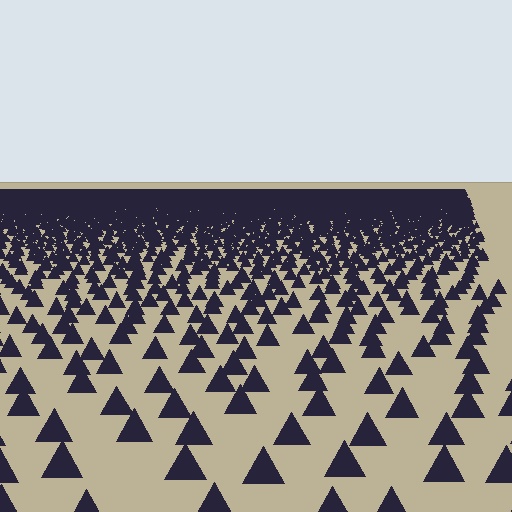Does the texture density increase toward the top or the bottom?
Density increases toward the top.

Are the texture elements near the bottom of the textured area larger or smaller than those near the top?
Larger. Near the bottom, elements are closer to the viewer and appear at a bigger on-screen size.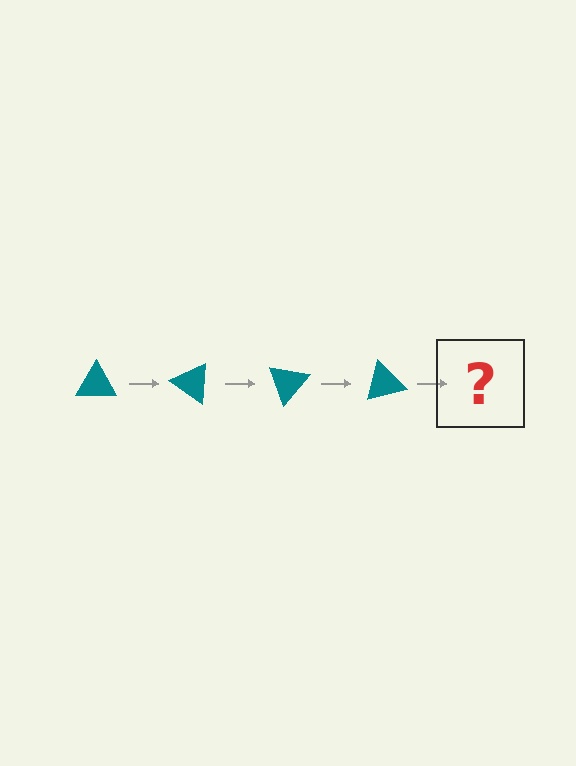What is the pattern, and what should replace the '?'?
The pattern is that the triangle rotates 35 degrees each step. The '?' should be a teal triangle rotated 140 degrees.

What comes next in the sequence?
The next element should be a teal triangle rotated 140 degrees.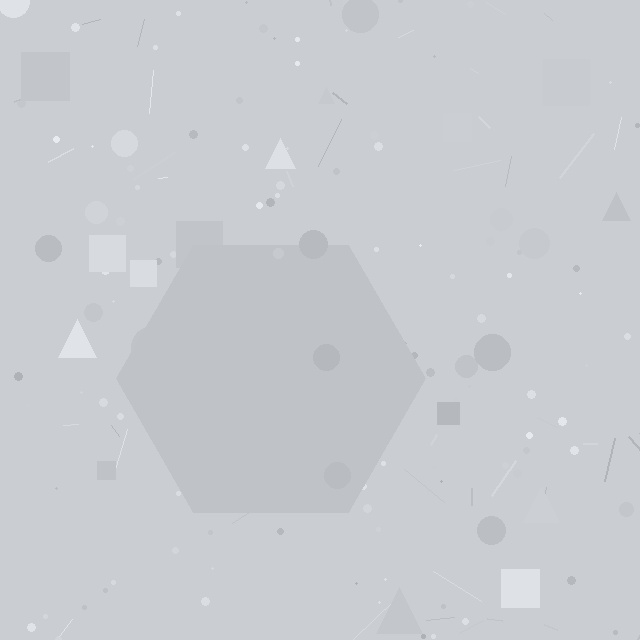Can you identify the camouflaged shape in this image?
The camouflaged shape is a hexagon.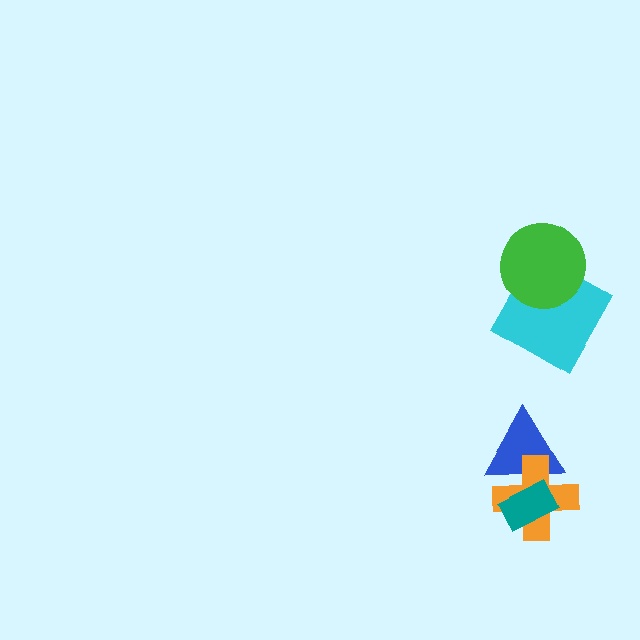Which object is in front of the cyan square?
The green circle is in front of the cyan square.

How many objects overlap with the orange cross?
2 objects overlap with the orange cross.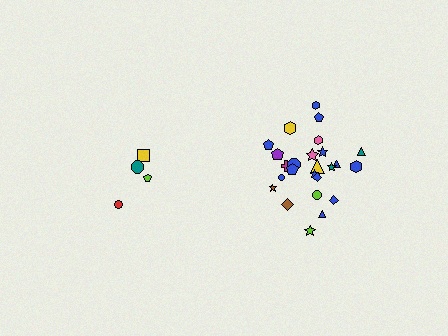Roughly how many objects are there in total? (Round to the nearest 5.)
Roughly 30 objects in total.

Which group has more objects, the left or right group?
The right group.